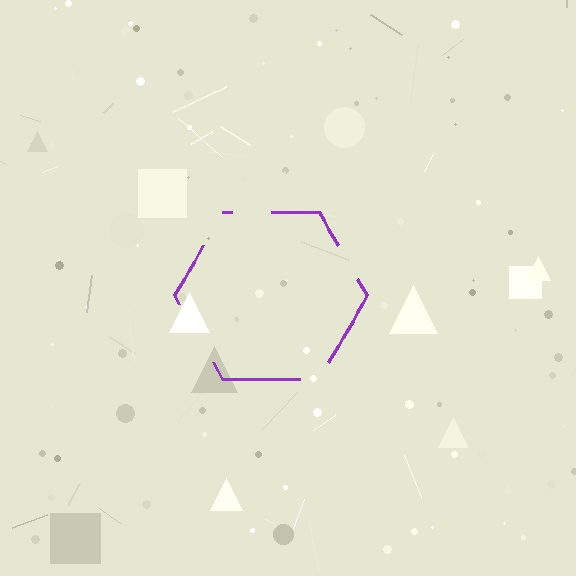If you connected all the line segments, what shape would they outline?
They would outline a hexagon.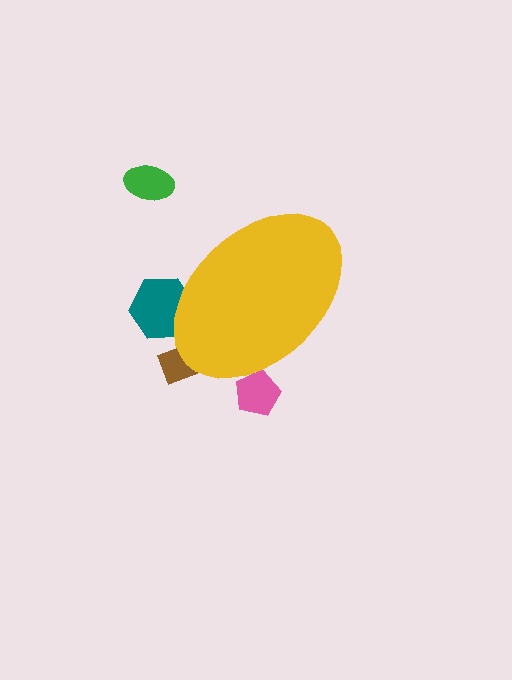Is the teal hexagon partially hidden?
Yes, the teal hexagon is partially hidden behind the yellow ellipse.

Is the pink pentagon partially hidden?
Yes, the pink pentagon is partially hidden behind the yellow ellipse.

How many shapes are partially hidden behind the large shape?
3 shapes are partially hidden.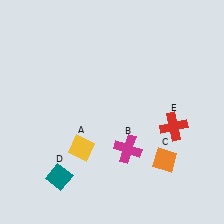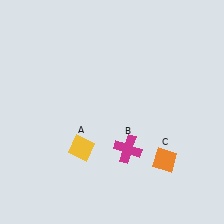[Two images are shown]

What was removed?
The red cross (E), the teal diamond (D) were removed in Image 2.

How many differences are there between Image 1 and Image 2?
There are 2 differences between the two images.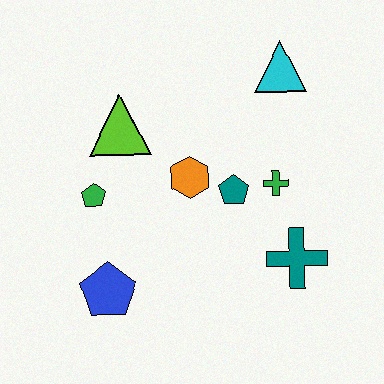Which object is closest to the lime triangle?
The green pentagon is closest to the lime triangle.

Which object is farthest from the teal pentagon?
The blue pentagon is farthest from the teal pentagon.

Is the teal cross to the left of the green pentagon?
No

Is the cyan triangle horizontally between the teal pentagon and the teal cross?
Yes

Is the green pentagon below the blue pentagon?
No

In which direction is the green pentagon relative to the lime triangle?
The green pentagon is below the lime triangle.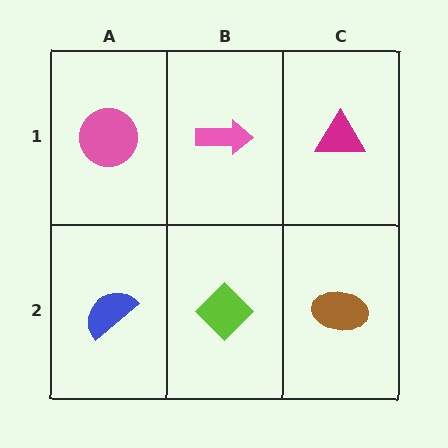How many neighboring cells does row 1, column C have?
2.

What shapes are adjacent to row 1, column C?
A brown ellipse (row 2, column C), a pink arrow (row 1, column B).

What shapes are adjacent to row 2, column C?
A magenta triangle (row 1, column C), a lime diamond (row 2, column B).